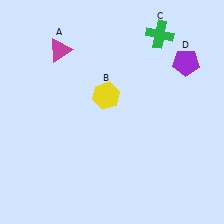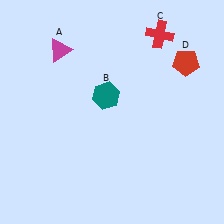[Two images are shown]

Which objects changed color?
B changed from yellow to teal. C changed from green to red. D changed from purple to red.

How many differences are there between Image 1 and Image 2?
There are 3 differences between the two images.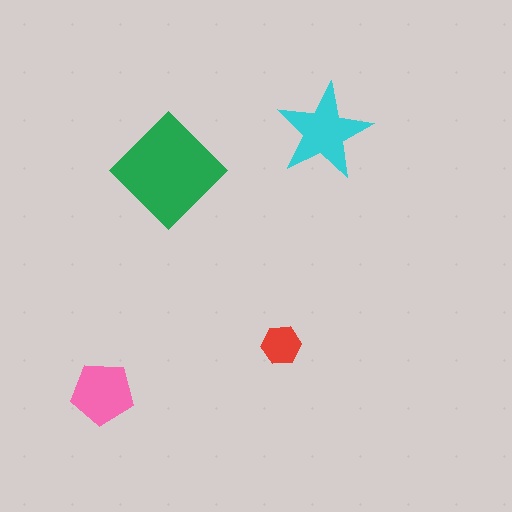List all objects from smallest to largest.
The red hexagon, the pink pentagon, the cyan star, the green diamond.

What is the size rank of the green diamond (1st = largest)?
1st.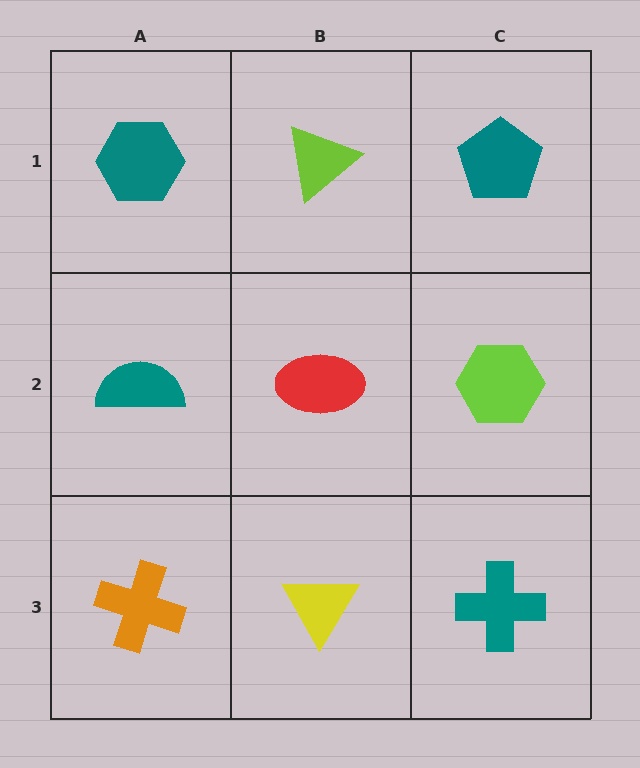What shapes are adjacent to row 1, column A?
A teal semicircle (row 2, column A), a lime triangle (row 1, column B).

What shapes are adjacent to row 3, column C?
A lime hexagon (row 2, column C), a yellow triangle (row 3, column B).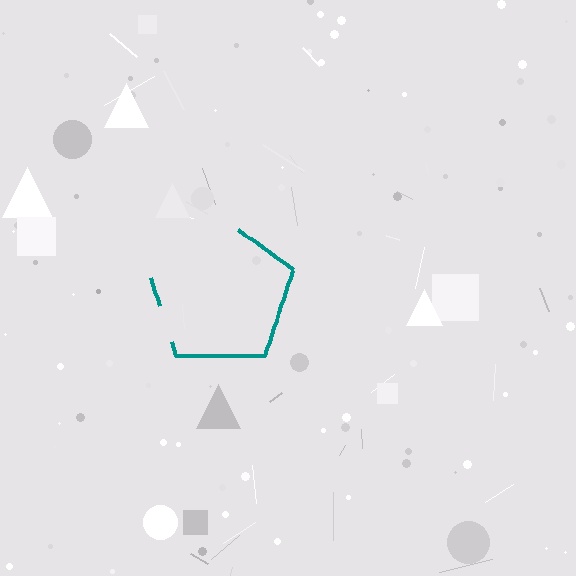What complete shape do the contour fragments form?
The contour fragments form a pentagon.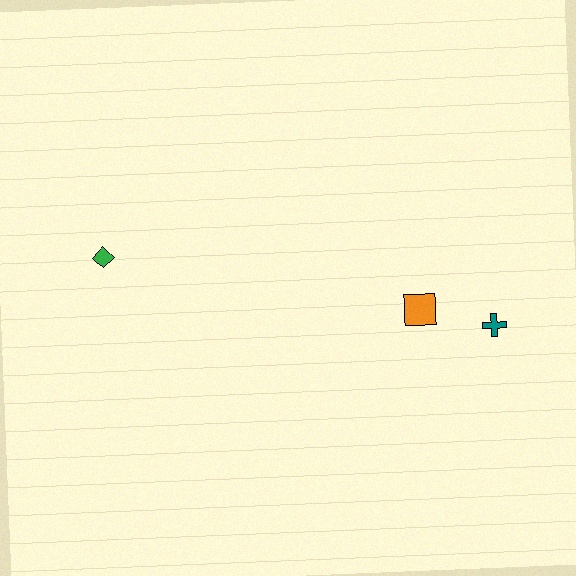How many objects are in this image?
There are 3 objects.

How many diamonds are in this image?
There is 1 diamond.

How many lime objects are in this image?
There are no lime objects.